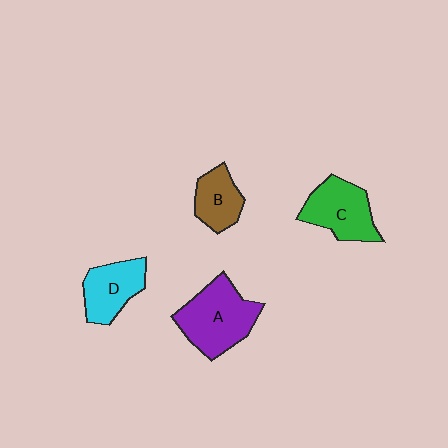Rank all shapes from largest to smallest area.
From largest to smallest: A (purple), C (green), D (cyan), B (brown).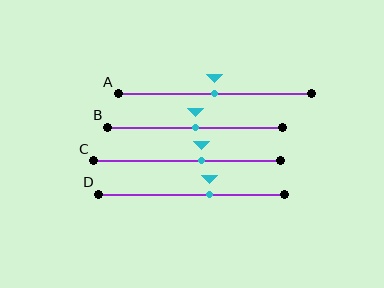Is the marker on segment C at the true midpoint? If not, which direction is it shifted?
No, the marker on segment C is shifted to the right by about 8% of the segment length.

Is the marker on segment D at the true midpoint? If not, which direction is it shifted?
No, the marker on segment D is shifted to the right by about 10% of the segment length.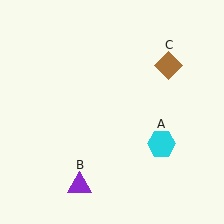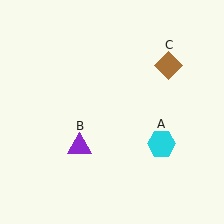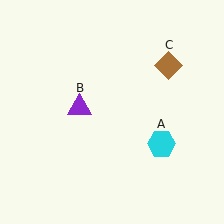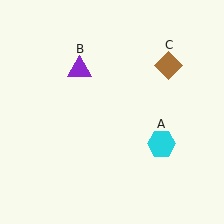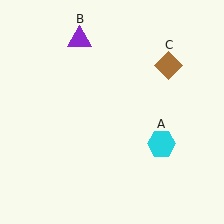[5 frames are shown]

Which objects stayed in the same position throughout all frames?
Cyan hexagon (object A) and brown diamond (object C) remained stationary.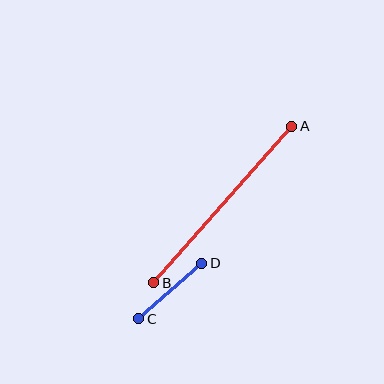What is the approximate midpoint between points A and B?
The midpoint is at approximately (223, 205) pixels.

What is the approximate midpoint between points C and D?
The midpoint is at approximately (170, 291) pixels.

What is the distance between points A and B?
The distance is approximately 209 pixels.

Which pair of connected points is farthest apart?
Points A and B are farthest apart.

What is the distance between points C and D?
The distance is approximately 84 pixels.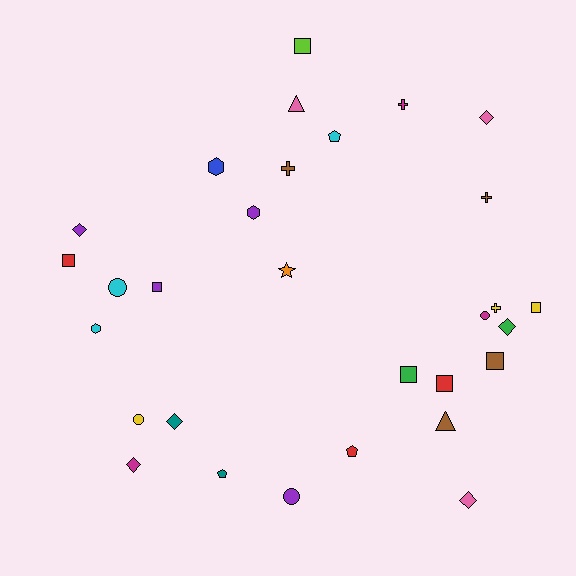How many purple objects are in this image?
There are 4 purple objects.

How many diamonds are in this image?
There are 6 diamonds.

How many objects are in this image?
There are 30 objects.